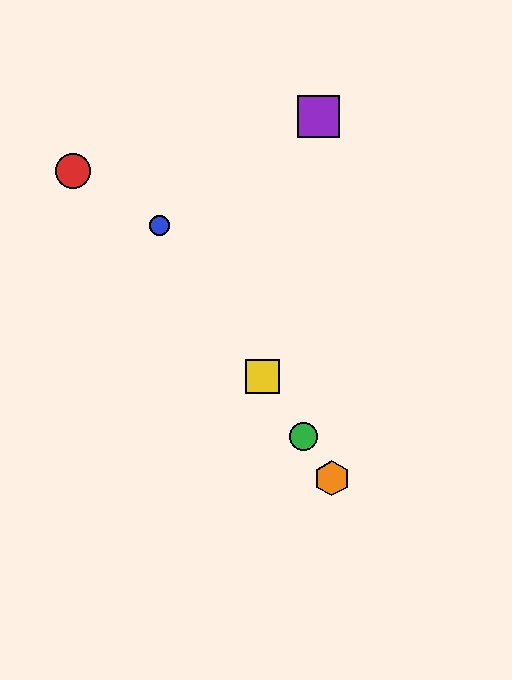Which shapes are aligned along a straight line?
The blue circle, the green circle, the yellow square, the orange hexagon are aligned along a straight line.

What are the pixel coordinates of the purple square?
The purple square is at (319, 117).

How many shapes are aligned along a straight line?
4 shapes (the blue circle, the green circle, the yellow square, the orange hexagon) are aligned along a straight line.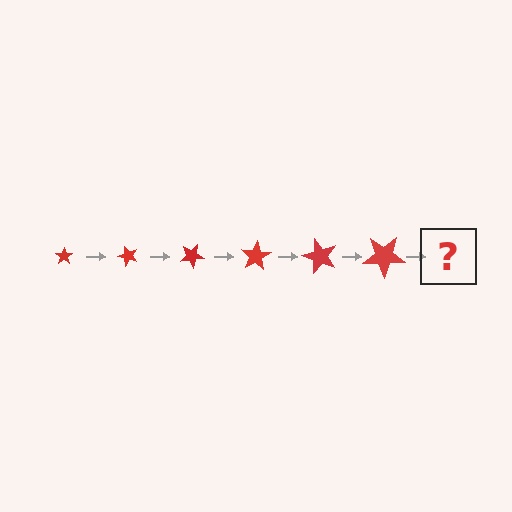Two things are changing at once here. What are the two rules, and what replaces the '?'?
The two rules are that the star grows larger each step and it rotates 50 degrees each step. The '?' should be a star, larger than the previous one and rotated 300 degrees from the start.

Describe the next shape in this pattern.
It should be a star, larger than the previous one and rotated 300 degrees from the start.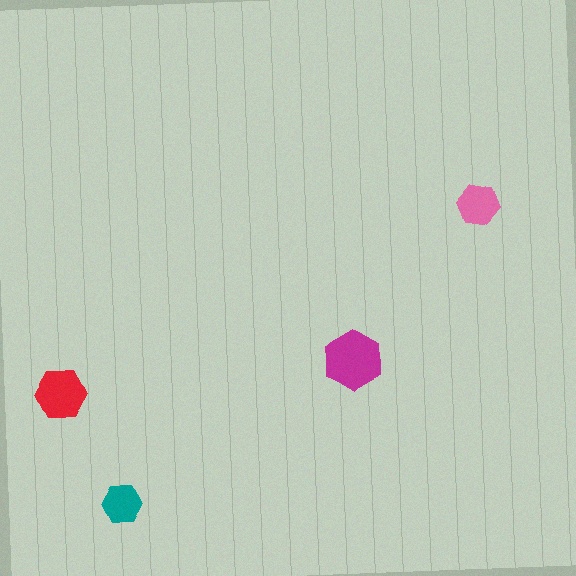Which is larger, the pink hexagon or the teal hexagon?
The pink one.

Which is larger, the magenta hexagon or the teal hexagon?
The magenta one.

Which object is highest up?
The pink hexagon is topmost.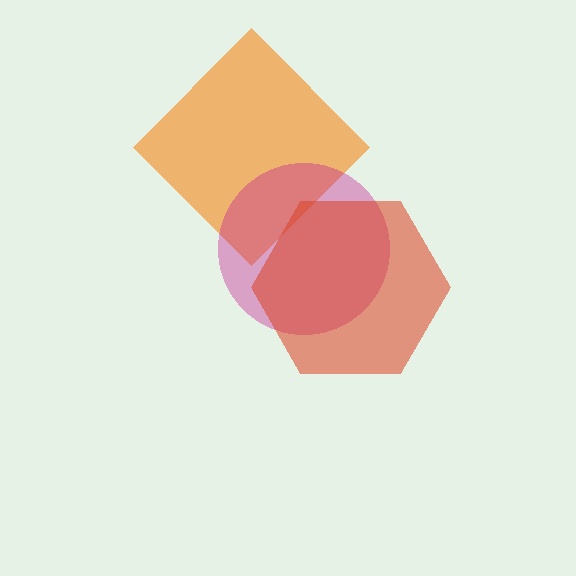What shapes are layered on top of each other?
The layered shapes are: an orange diamond, a magenta circle, a red hexagon.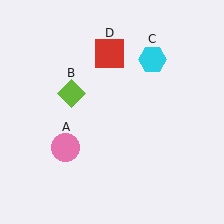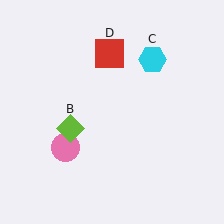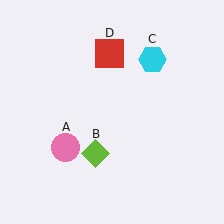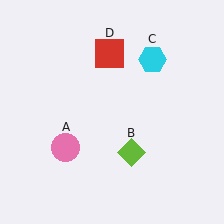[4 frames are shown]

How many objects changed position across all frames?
1 object changed position: lime diamond (object B).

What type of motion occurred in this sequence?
The lime diamond (object B) rotated counterclockwise around the center of the scene.